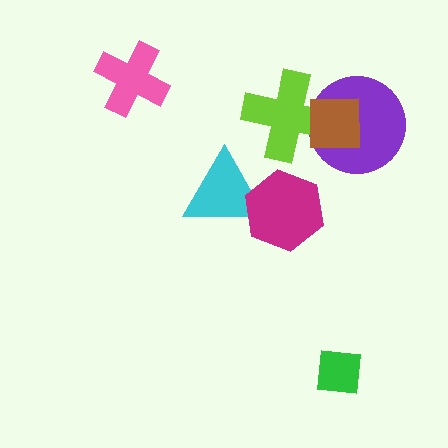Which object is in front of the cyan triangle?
The magenta hexagon is in front of the cyan triangle.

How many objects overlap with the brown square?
2 objects overlap with the brown square.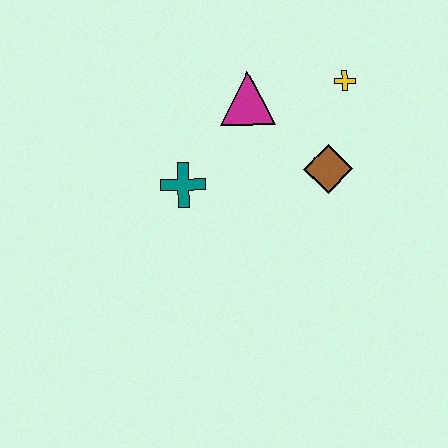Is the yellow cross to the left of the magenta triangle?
No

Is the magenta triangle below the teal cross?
No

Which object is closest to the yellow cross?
The brown diamond is closest to the yellow cross.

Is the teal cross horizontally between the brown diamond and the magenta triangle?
No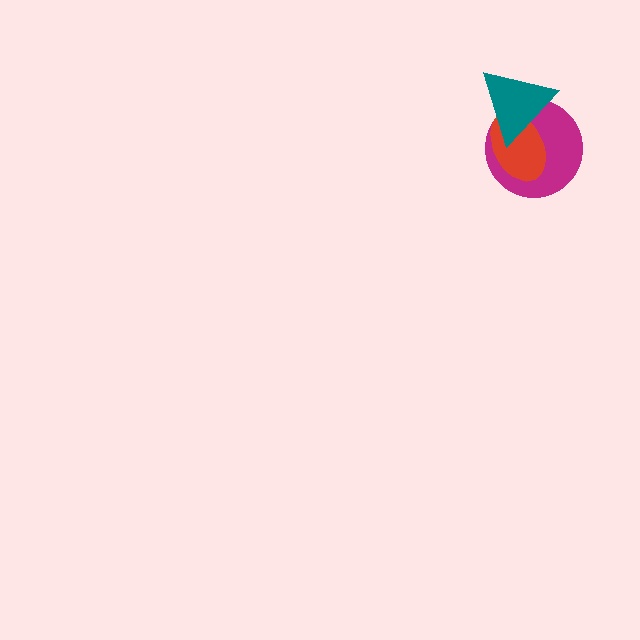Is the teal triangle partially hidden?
No, no other shape covers it.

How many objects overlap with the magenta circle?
2 objects overlap with the magenta circle.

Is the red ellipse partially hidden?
Yes, it is partially covered by another shape.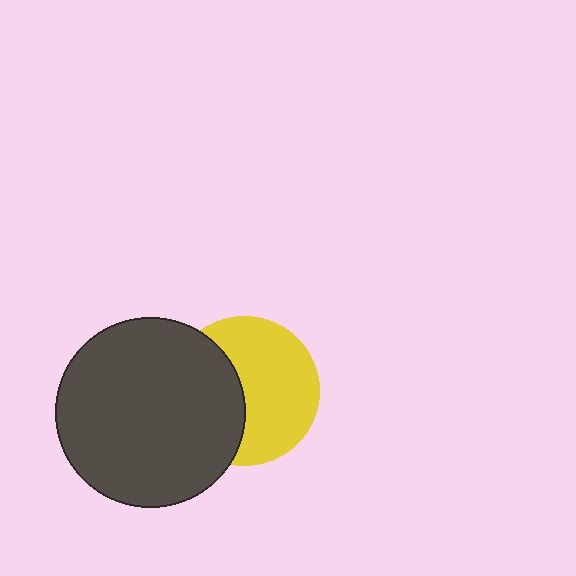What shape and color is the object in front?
The object in front is a dark gray circle.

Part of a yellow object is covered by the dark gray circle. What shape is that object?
It is a circle.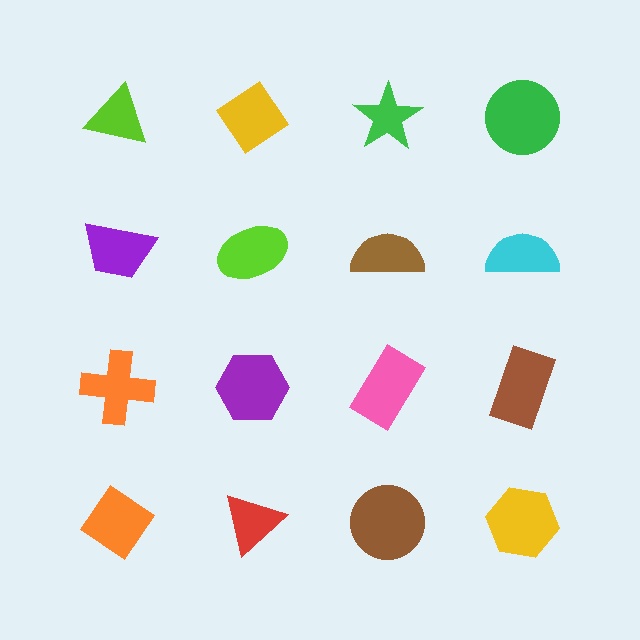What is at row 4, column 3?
A brown circle.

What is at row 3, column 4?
A brown rectangle.